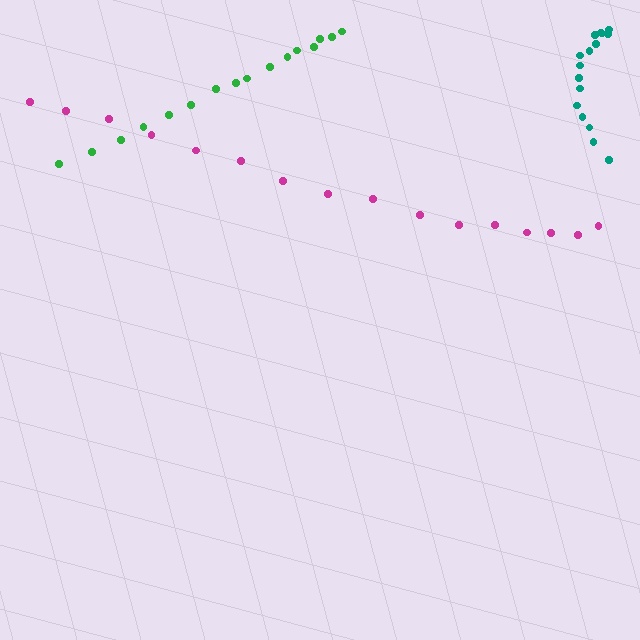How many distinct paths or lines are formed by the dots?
There are 3 distinct paths.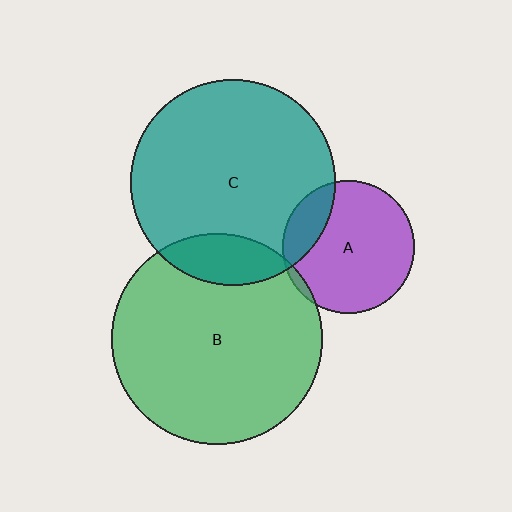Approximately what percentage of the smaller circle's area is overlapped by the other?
Approximately 15%.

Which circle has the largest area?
Circle B (green).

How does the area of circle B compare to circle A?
Approximately 2.5 times.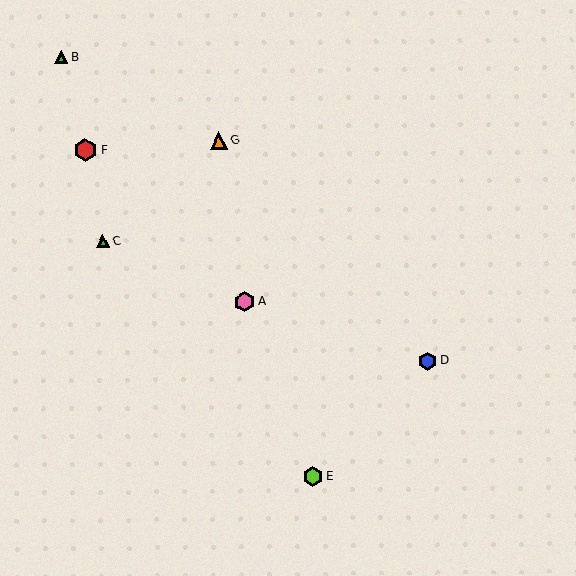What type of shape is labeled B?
Shape B is a green triangle.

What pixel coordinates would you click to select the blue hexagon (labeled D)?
Click at (427, 361) to select the blue hexagon D.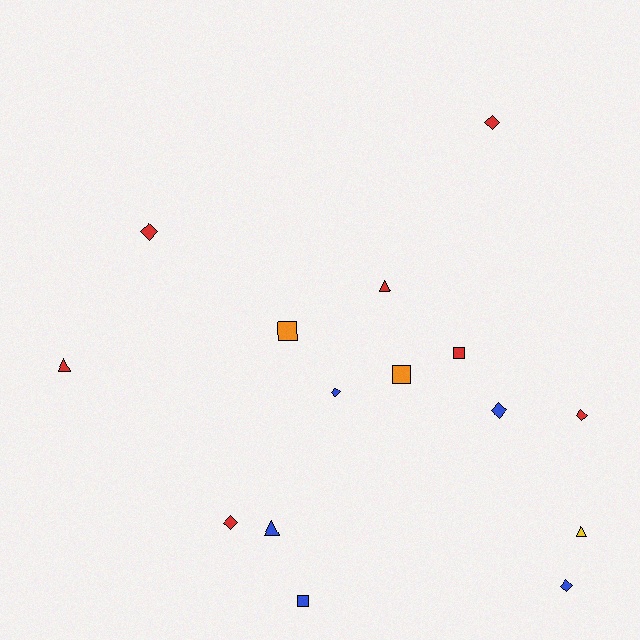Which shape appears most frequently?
Diamond, with 7 objects.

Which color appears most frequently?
Red, with 7 objects.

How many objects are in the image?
There are 15 objects.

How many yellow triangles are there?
There is 1 yellow triangle.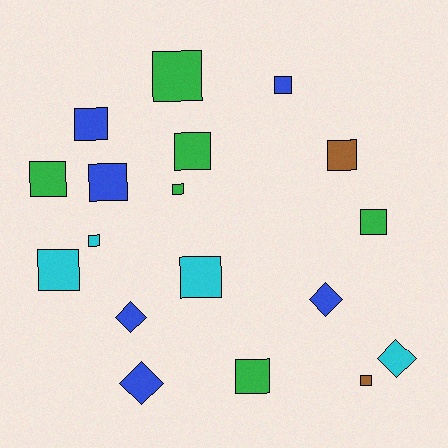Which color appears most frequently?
Blue, with 6 objects.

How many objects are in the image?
There are 18 objects.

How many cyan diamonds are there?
There is 1 cyan diamond.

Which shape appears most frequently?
Square, with 14 objects.